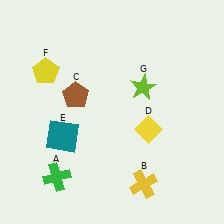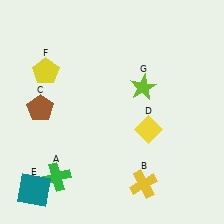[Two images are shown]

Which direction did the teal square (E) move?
The teal square (E) moved down.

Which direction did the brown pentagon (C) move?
The brown pentagon (C) moved left.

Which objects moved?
The objects that moved are: the brown pentagon (C), the teal square (E).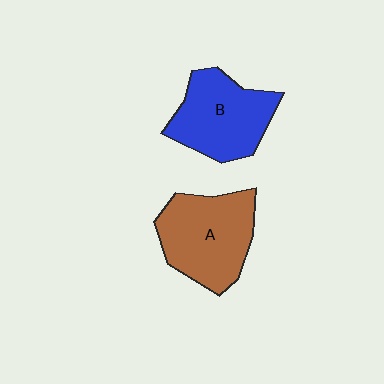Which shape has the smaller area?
Shape B (blue).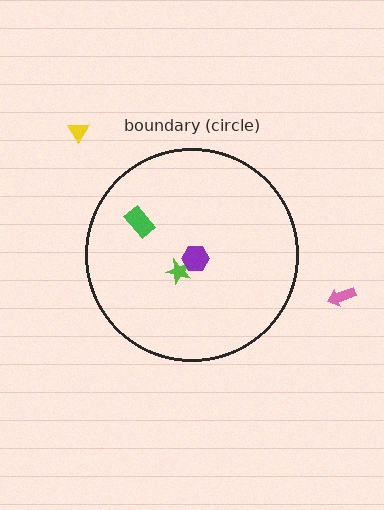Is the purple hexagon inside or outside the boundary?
Inside.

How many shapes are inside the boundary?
3 inside, 2 outside.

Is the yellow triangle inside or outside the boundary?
Outside.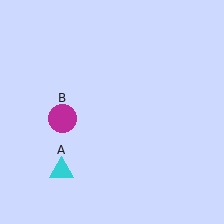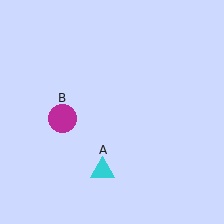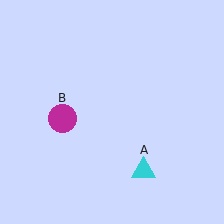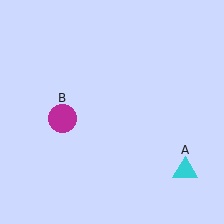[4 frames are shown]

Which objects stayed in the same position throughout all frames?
Magenta circle (object B) remained stationary.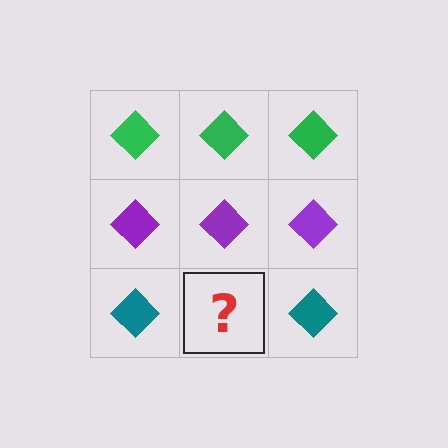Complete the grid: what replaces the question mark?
The question mark should be replaced with a teal diamond.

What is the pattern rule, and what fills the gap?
The rule is that each row has a consistent color. The gap should be filled with a teal diamond.